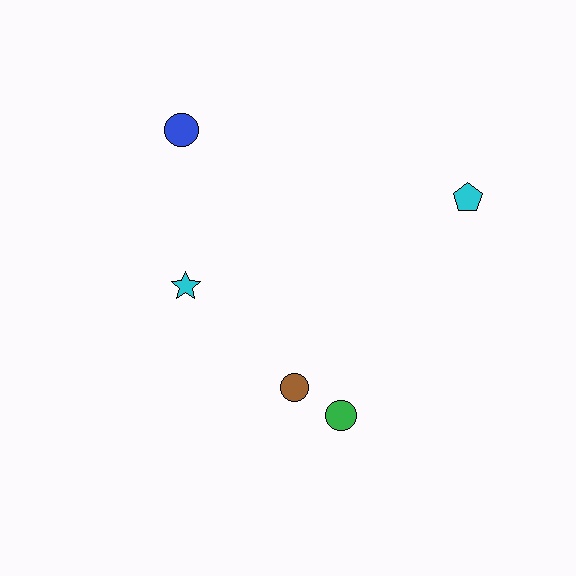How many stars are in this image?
There is 1 star.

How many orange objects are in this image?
There are no orange objects.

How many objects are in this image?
There are 5 objects.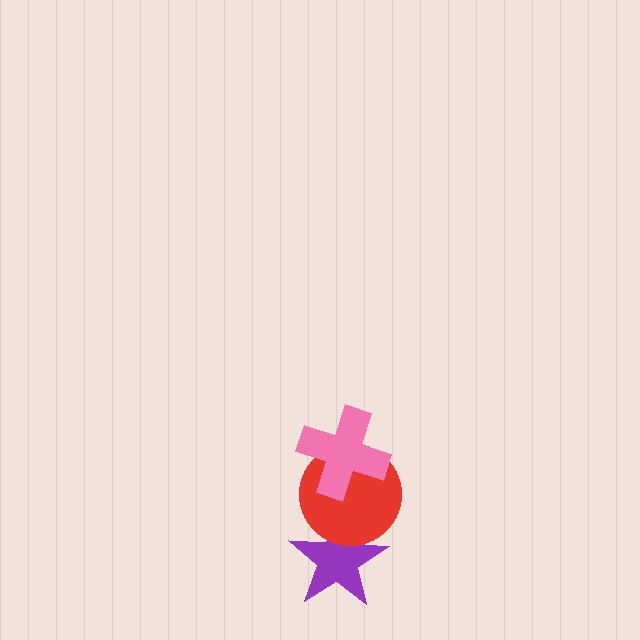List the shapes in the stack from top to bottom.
From top to bottom: the pink cross, the red circle, the purple star.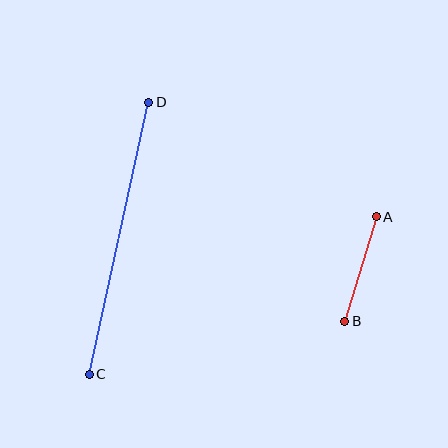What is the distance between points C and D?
The distance is approximately 279 pixels.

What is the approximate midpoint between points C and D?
The midpoint is at approximately (119, 238) pixels.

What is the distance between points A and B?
The distance is approximately 109 pixels.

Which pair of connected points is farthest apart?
Points C and D are farthest apart.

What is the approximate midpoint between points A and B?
The midpoint is at approximately (361, 269) pixels.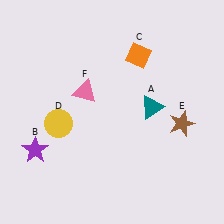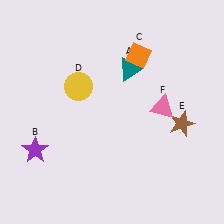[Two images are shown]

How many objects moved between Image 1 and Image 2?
3 objects moved between the two images.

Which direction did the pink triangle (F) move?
The pink triangle (F) moved right.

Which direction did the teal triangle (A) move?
The teal triangle (A) moved up.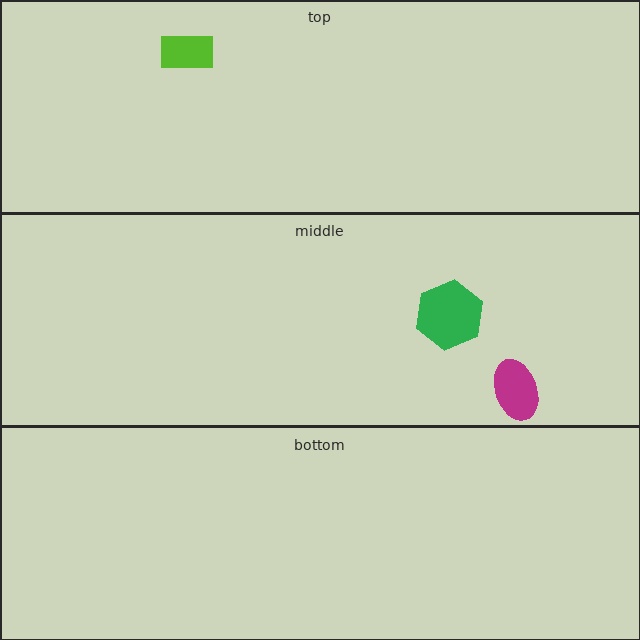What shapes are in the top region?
The lime rectangle.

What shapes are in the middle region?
The green hexagon, the magenta ellipse.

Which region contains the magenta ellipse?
The middle region.